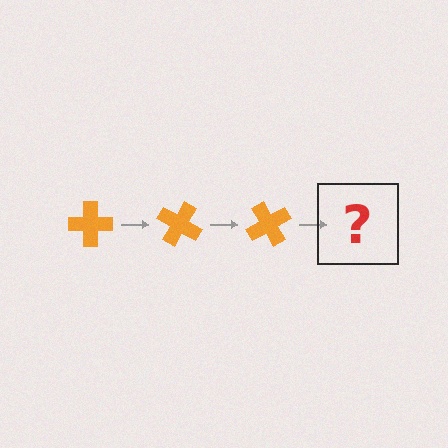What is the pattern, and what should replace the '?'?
The pattern is that the cross rotates 30 degrees each step. The '?' should be an orange cross rotated 90 degrees.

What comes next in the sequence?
The next element should be an orange cross rotated 90 degrees.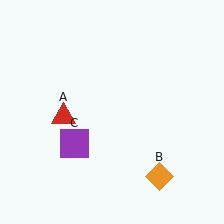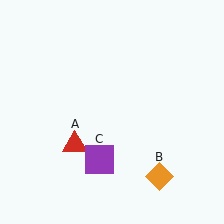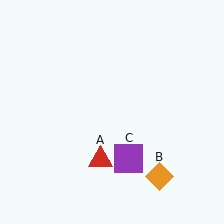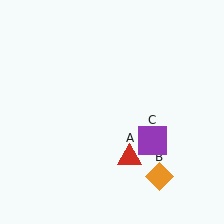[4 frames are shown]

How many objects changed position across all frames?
2 objects changed position: red triangle (object A), purple square (object C).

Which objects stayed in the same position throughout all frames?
Orange diamond (object B) remained stationary.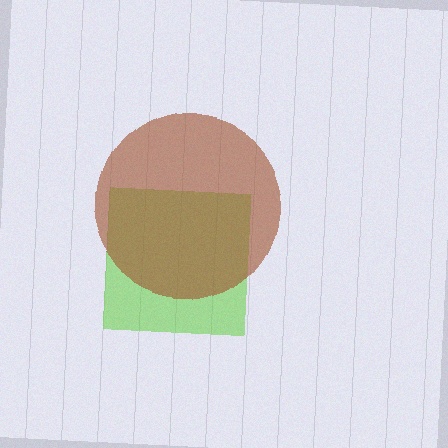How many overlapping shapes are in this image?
There are 2 overlapping shapes in the image.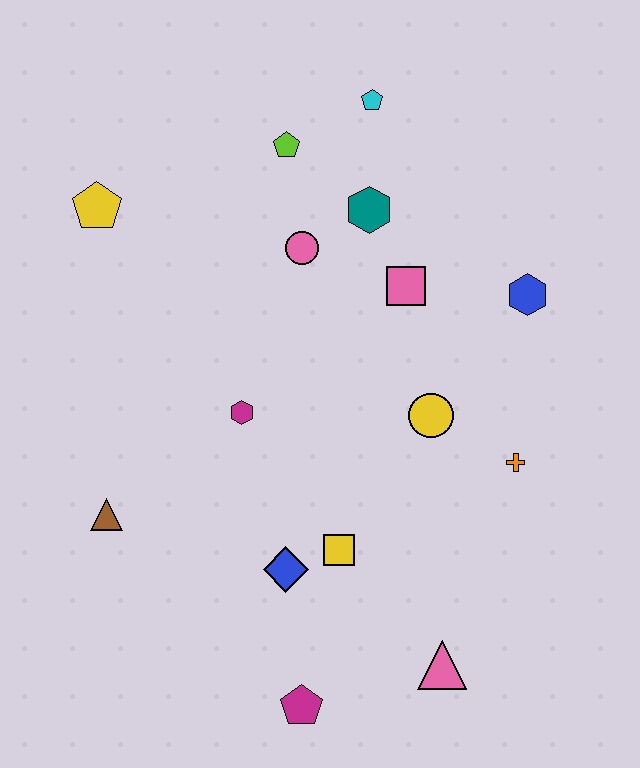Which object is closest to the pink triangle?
The magenta pentagon is closest to the pink triangle.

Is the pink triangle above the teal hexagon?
No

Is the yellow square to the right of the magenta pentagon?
Yes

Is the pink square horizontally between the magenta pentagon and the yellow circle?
Yes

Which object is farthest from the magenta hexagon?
The cyan pentagon is farthest from the magenta hexagon.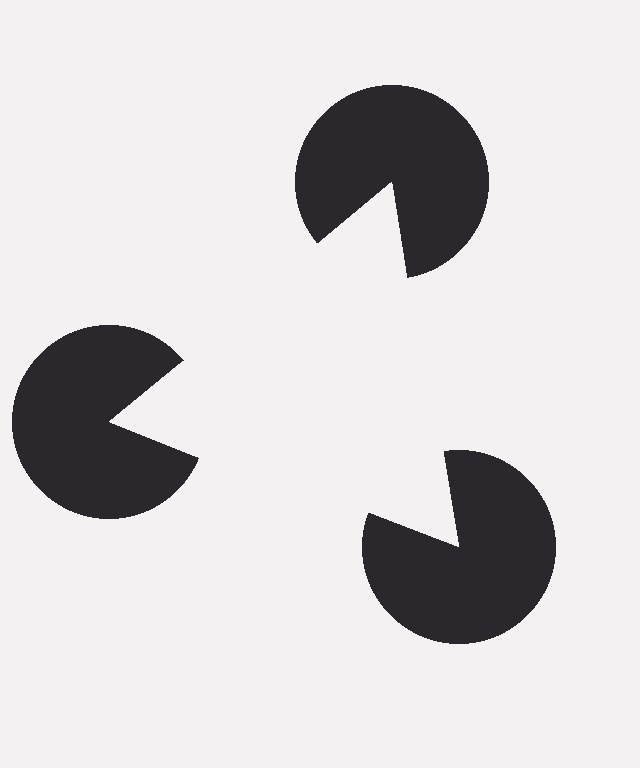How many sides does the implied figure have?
3 sides.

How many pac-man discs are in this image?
There are 3 — one at each vertex of the illusory triangle.